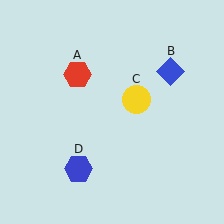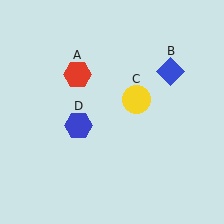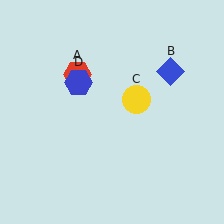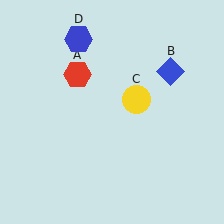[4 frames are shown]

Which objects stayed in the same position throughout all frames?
Red hexagon (object A) and blue diamond (object B) and yellow circle (object C) remained stationary.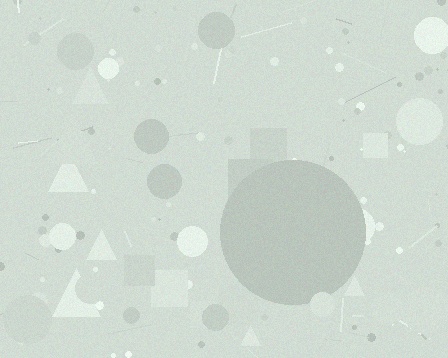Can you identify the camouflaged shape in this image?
The camouflaged shape is a circle.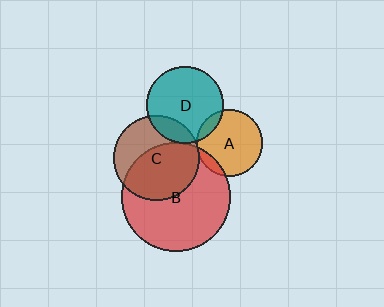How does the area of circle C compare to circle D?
Approximately 1.2 times.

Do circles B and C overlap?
Yes.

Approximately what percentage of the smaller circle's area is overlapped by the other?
Approximately 55%.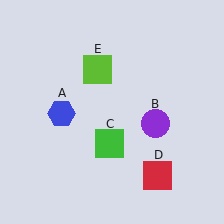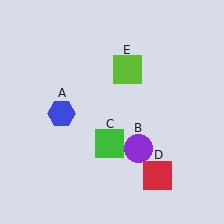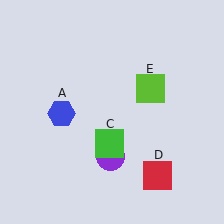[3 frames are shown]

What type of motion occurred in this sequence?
The purple circle (object B), lime square (object E) rotated clockwise around the center of the scene.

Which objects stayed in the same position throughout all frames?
Blue hexagon (object A) and green square (object C) and red square (object D) remained stationary.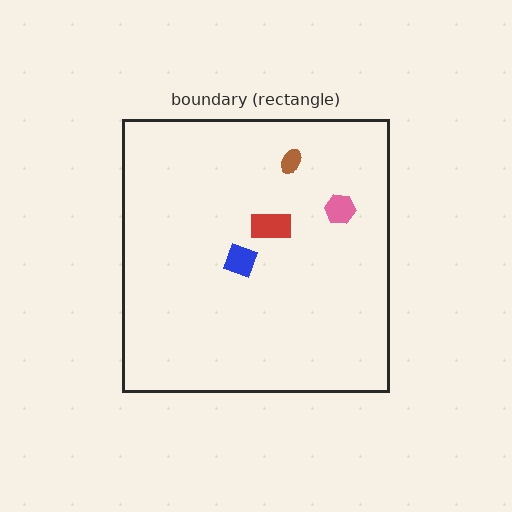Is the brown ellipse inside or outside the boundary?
Inside.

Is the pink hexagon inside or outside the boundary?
Inside.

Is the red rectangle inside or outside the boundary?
Inside.